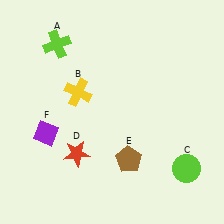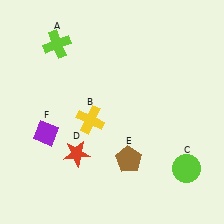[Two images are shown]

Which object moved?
The yellow cross (B) moved down.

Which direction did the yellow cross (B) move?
The yellow cross (B) moved down.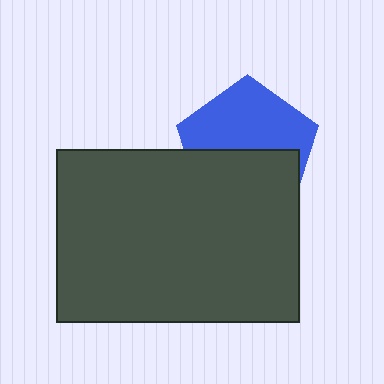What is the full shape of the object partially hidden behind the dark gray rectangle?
The partially hidden object is a blue pentagon.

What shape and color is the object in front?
The object in front is a dark gray rectangle.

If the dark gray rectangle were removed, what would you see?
You would see the complete blue pentagon.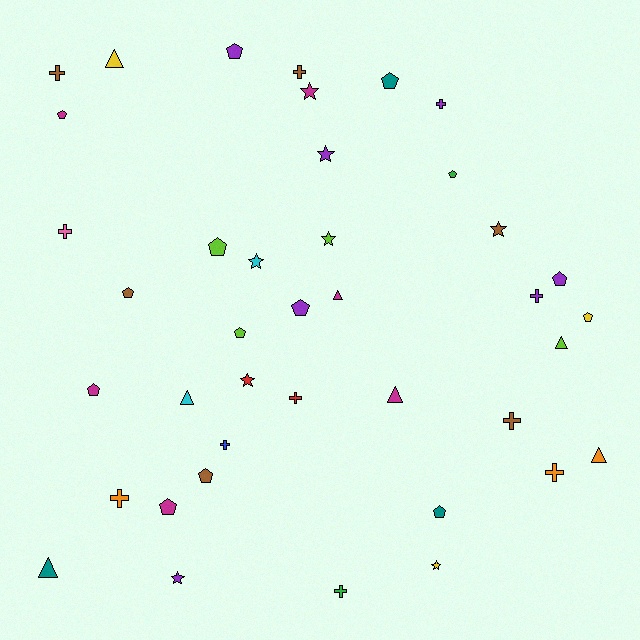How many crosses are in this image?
There are 11 crosses.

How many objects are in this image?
There are 40 objects.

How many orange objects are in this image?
There are 3 orange objects.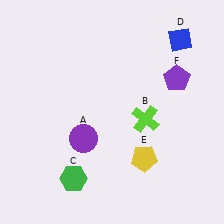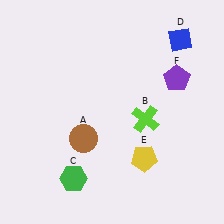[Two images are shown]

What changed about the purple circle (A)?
In Image 1, A is purple. In Image 2, it changed to brown.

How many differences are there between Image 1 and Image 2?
There is 1 difference between the two images.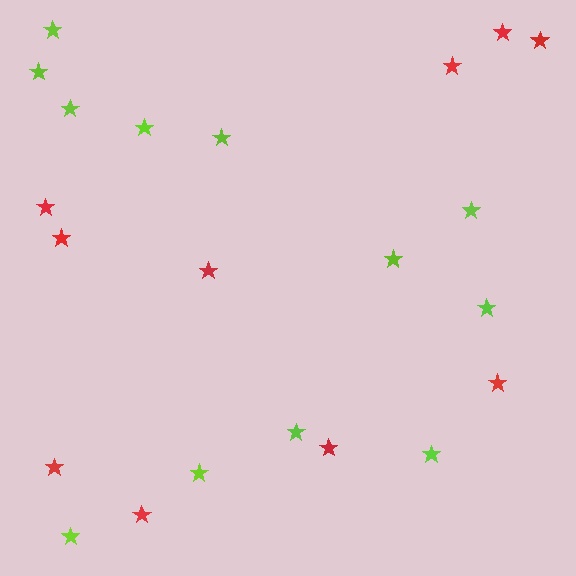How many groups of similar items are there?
There are 2 groups: one group of red stars (10) and one group of lime stars (12).